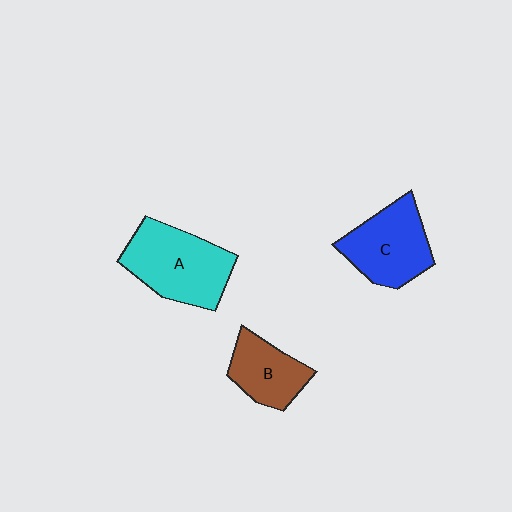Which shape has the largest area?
Shape A (cyan).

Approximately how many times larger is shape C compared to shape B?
Approximately 1.4 times.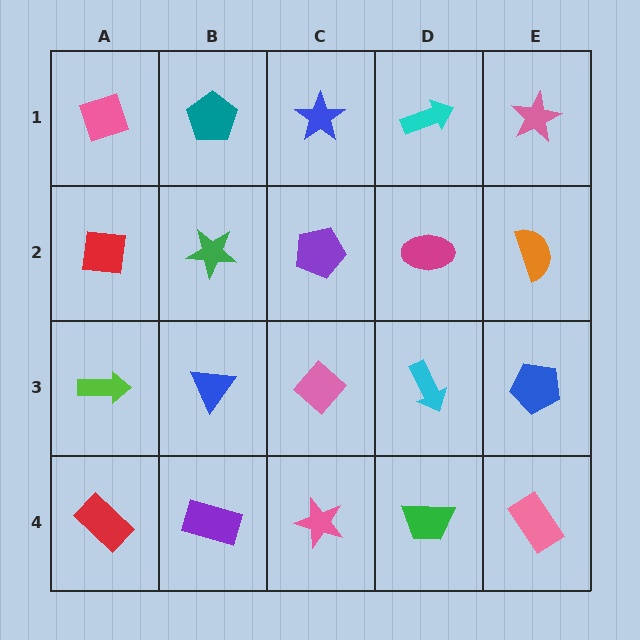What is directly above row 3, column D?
A magenta ellipse.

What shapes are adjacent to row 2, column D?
A cyan arrow (row 1, column D), a cyan arrow (row 3, column D), a purple pentagon (row 2, column C), an orange semicircle (row 2, column E).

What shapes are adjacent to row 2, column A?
A pink diamond (row 1, column A), a lime arrow (row 3, column A), a green star (row 2, column B).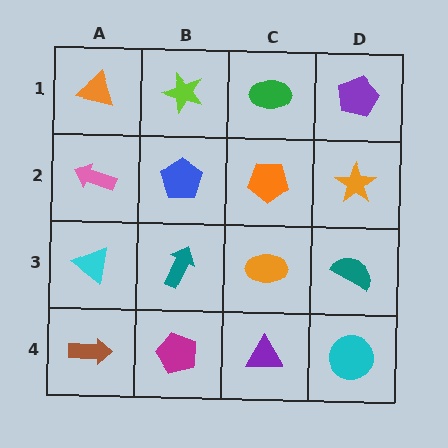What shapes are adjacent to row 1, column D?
An orange star (row 2, column D), a green ellipse (row 1, column C).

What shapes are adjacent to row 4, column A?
A cyan triangle (row 3, column A), a magenta pentagon (row 4, column B).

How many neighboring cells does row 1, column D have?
2.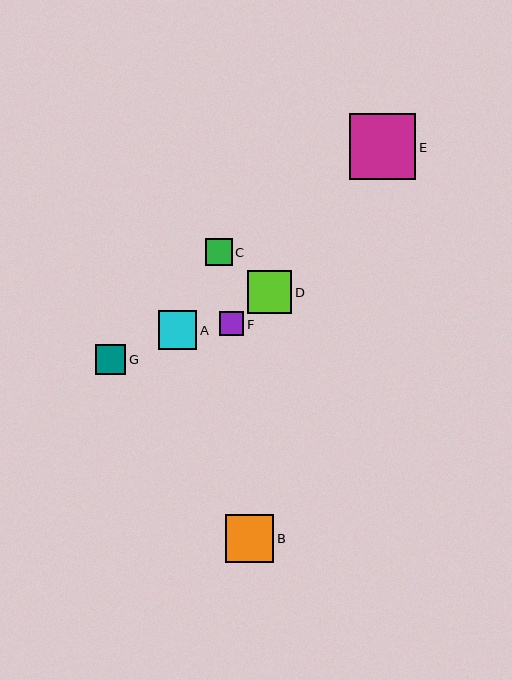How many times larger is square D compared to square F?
Square D is approximately 1.8 times the size of square F.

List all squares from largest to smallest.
From largest to smallest: E, B, D, A, G, C, F.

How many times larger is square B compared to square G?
Square B is approximately 1.6 times the size of square G.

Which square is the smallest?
Square F is the smallest with a size of approximately 24 pixels.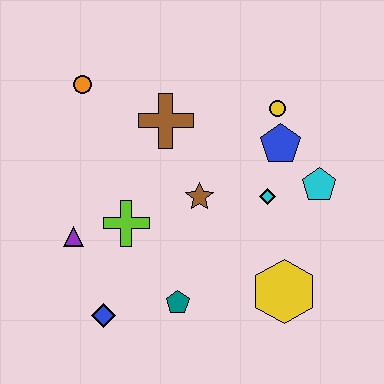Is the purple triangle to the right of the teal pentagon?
No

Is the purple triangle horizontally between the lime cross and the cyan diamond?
No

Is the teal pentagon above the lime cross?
No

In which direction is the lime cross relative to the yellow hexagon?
The lime cross is to the left of the yellow hexagon.